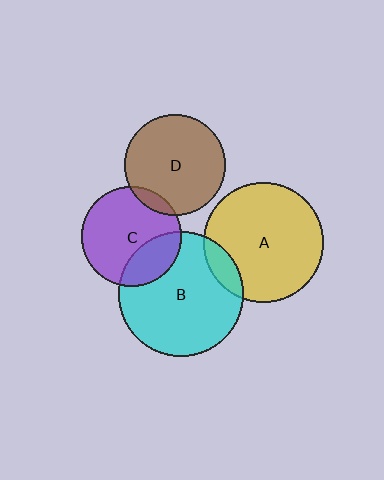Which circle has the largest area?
Circle B (cyan).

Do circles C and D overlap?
Yes.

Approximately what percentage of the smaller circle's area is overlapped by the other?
Approximately 10%.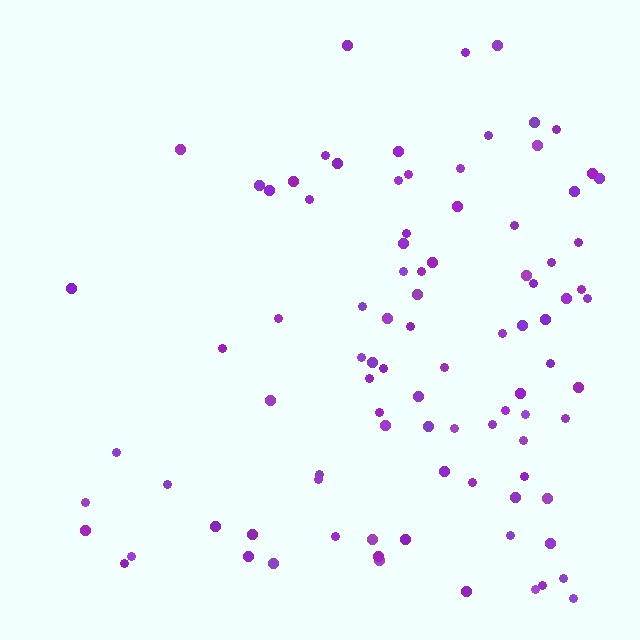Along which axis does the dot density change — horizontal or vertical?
Horizontal.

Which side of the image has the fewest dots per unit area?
The left.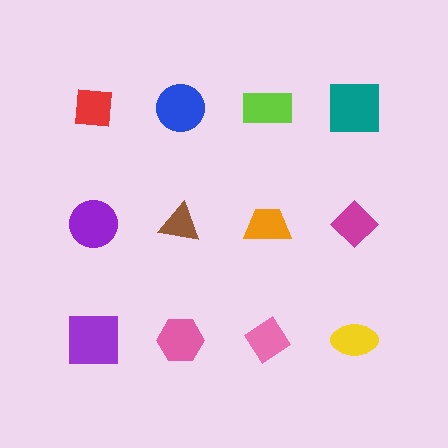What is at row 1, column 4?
A teal square.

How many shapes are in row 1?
4 shapes.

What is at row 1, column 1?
A red square.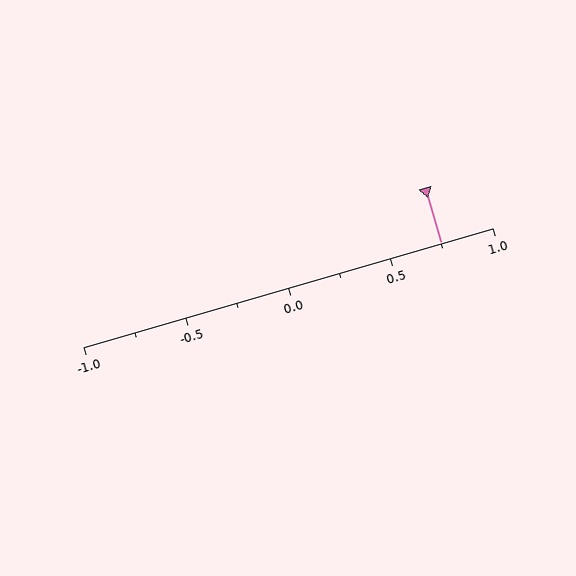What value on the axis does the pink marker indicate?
The marker indicates approximately 0.75.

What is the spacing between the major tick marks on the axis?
The major ticks are spaced 0.5 apart.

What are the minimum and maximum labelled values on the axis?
The axis runs from -1.0 to 1.0.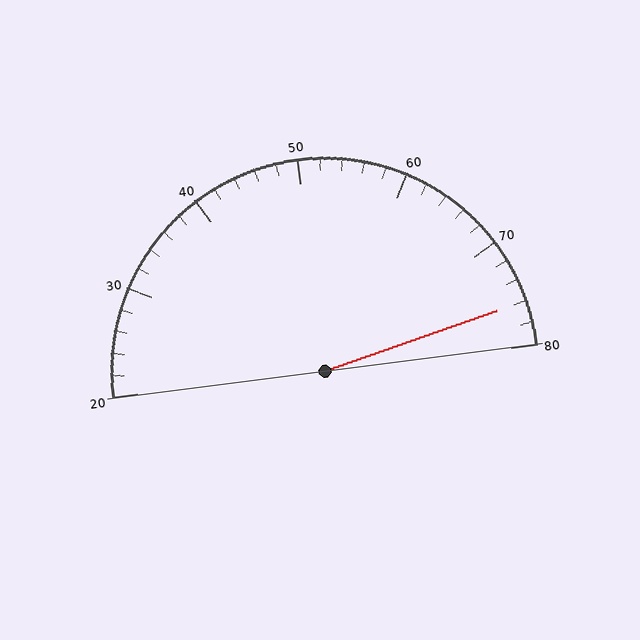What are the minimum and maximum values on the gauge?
The gauge ranges from 20 to 80.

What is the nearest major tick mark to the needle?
The nearest major tick mark is 80.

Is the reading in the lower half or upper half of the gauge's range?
The reading is in the upper half of the range (20 to 80).